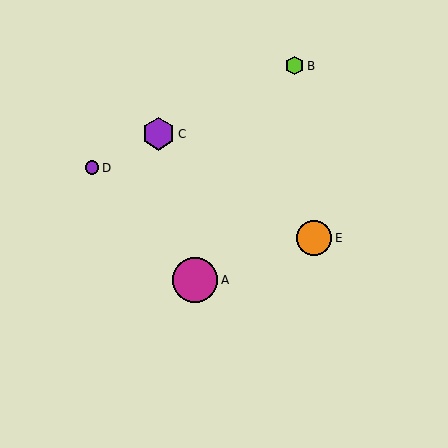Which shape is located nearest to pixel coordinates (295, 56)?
The lime hexagon (labeled B) at (294, 66) is nearest to that location.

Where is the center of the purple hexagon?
The center of the purple hexagon is at (159, 134).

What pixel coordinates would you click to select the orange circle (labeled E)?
Click at (314, 238) to select the orange circle E.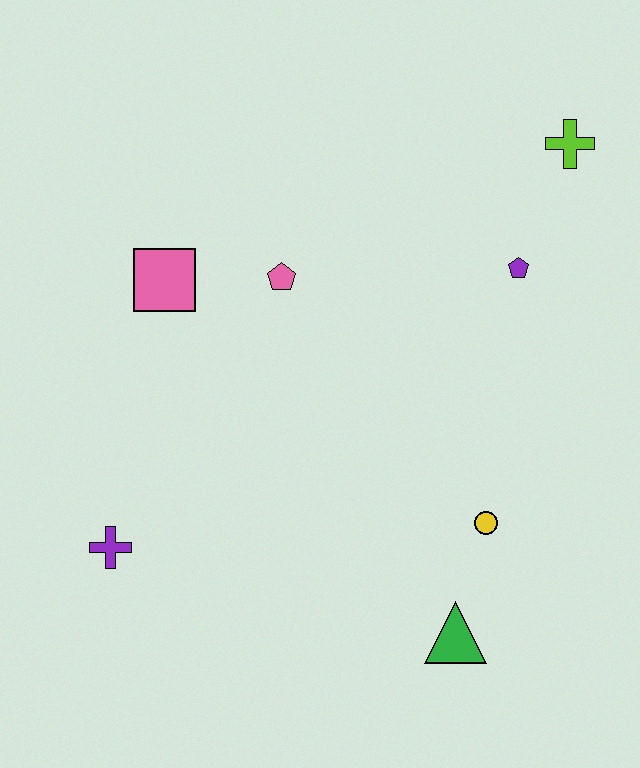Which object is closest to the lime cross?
The purple pentagon is closest to the lime cross.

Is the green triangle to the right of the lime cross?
No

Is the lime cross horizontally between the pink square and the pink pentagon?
No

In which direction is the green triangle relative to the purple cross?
The green triangle is to the right of the purple cross.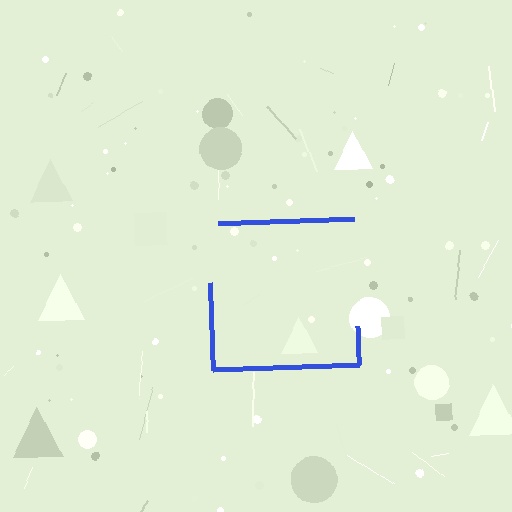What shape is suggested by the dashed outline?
The dashed outline suggests a square.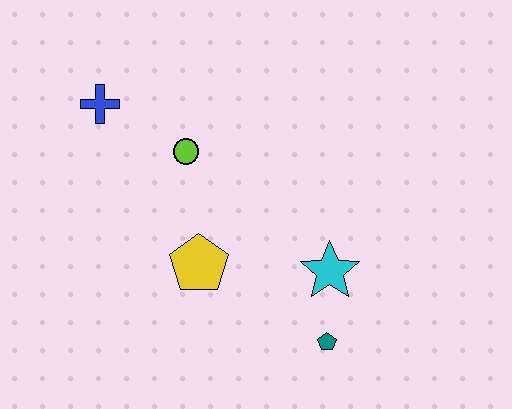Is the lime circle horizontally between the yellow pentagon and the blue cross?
Yes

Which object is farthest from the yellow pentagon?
The blue cross is farthest from the yellow pentagon.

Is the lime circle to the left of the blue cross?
No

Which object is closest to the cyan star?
The teal pentagon is closest to the cyan star.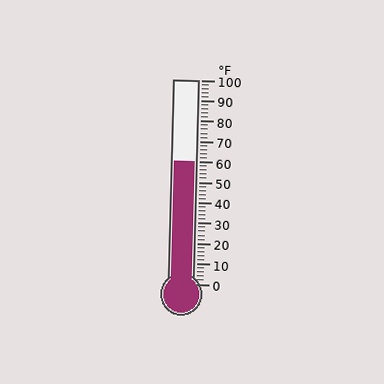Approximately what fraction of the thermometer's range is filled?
The thermometer is filled to approximately 60% of its range.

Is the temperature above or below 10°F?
The temperature is above 10°F.